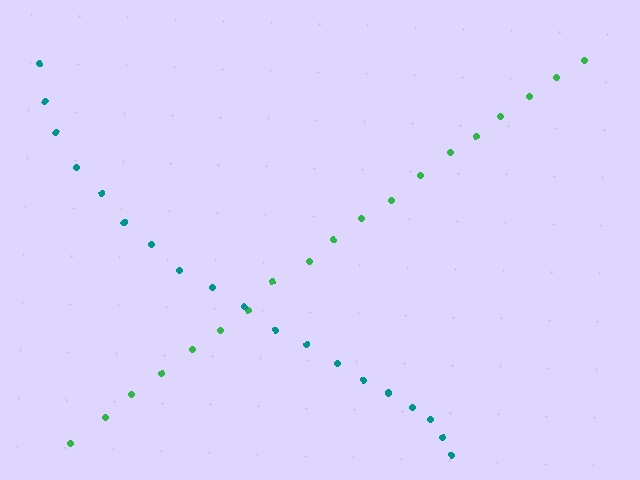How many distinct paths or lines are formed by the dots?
There are 2 distinct paths.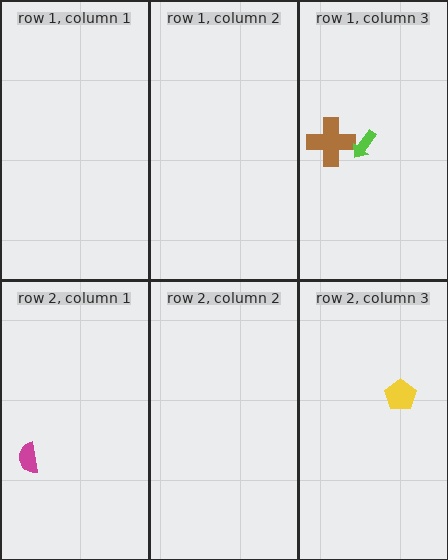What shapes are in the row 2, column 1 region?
The magenta semicircle.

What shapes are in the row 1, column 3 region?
The brown cross, the lime arrow.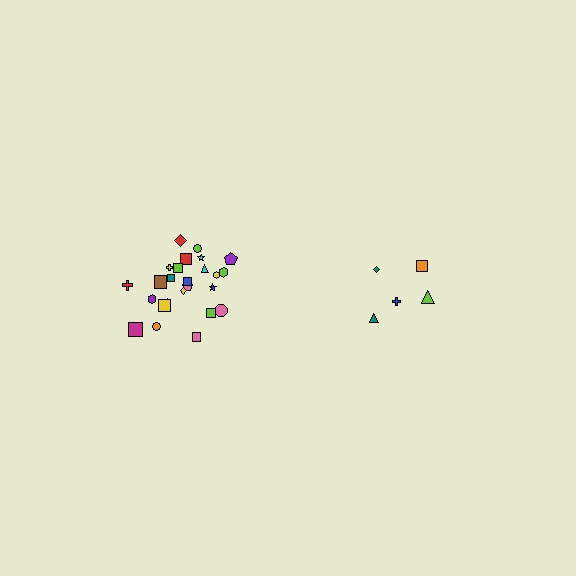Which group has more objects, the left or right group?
The left group.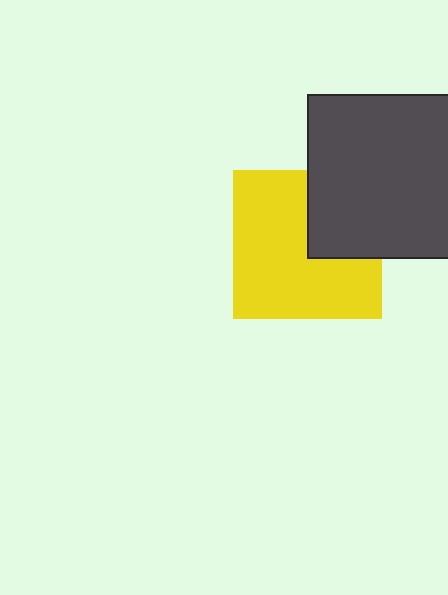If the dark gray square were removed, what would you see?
You would see the complete yellow square.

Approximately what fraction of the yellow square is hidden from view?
Roughly 30% of the yellow square is hidden behind the dark gray square.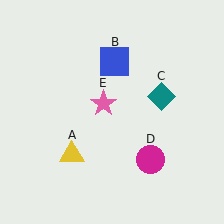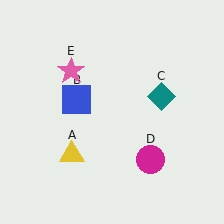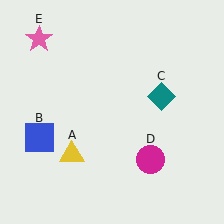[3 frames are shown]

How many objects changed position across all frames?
2 objects changed position: blue square (object B), pink star (object E).